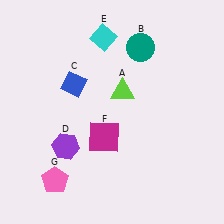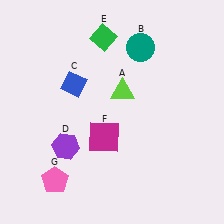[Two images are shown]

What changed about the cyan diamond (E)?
In Image 1, E is cyan. In Image 2, it changed to green.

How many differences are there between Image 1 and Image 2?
There is 1 difference between the two images.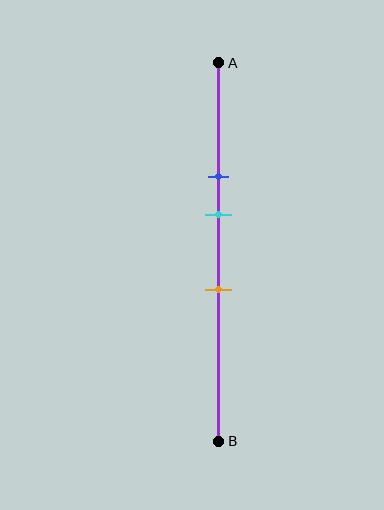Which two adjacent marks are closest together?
The blue and cyan marks are the closest adjacent pair.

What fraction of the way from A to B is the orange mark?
The orange mark is approximately 60% (0.6) of the way from A to B.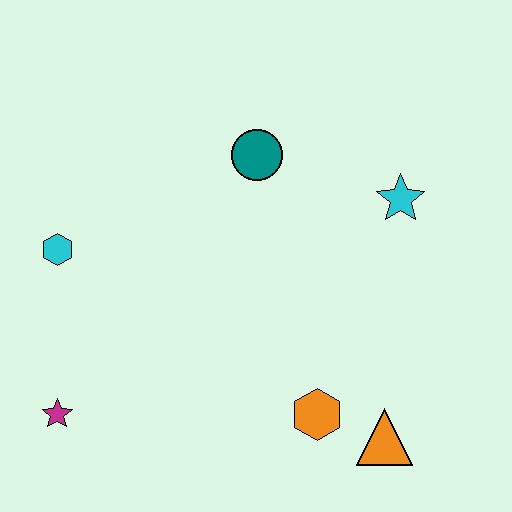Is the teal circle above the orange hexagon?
Yes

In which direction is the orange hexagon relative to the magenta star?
The orange hexagon is to the right of the magenta star.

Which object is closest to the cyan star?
The teal circle is closest to the cyan star.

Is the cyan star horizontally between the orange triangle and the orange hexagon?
No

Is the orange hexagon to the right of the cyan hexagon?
Yes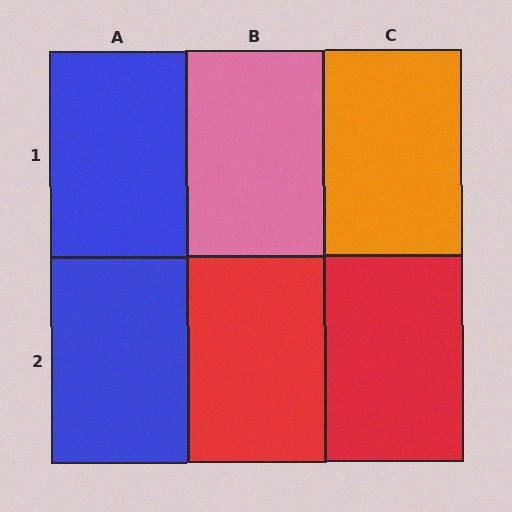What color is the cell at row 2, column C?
Red.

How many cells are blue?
2 cells are blue.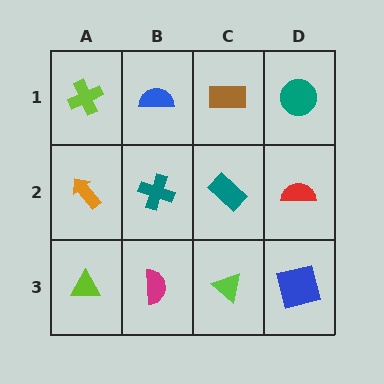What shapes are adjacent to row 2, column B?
A blue semicircle (row 1, column B), a magenta semicircle (row 3, column B), an orange arrow (row 2, column A), a teal rectangle (row 2, column C).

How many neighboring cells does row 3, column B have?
3.